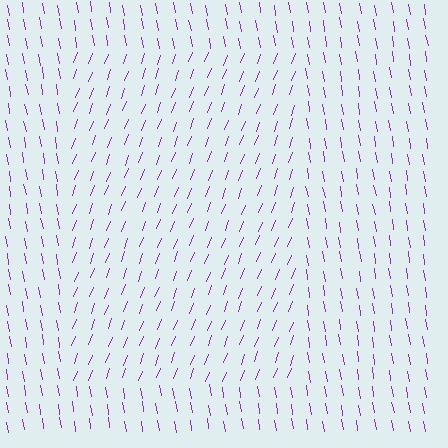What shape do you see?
I see a rectangle.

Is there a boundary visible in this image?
Yes, there is a texture boundary formed by a change in line orientation.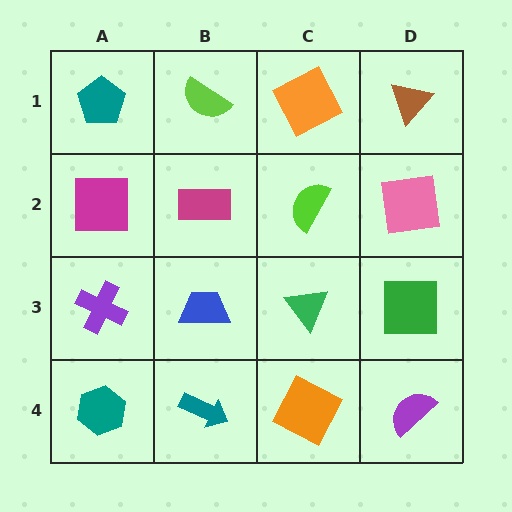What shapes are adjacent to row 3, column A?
A magenta square (row 2, column A), a teal hexagon (row 4, column A), a blue trapezoid (row 3, column B).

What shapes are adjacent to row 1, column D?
A pink square (row 2, column D), an orange square (row 1, column C).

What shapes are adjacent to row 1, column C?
A lime semicircle (row 2, column C), a lime semicircle (row 1, column B), a brown triangle (row 1, column D).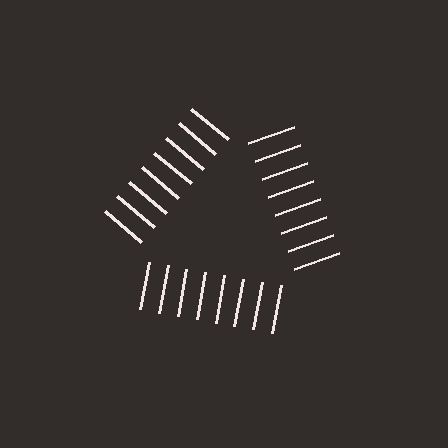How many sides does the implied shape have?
3 sides — the line-ends trace a triangle.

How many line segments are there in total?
24 — 8 along each of the 3 edges.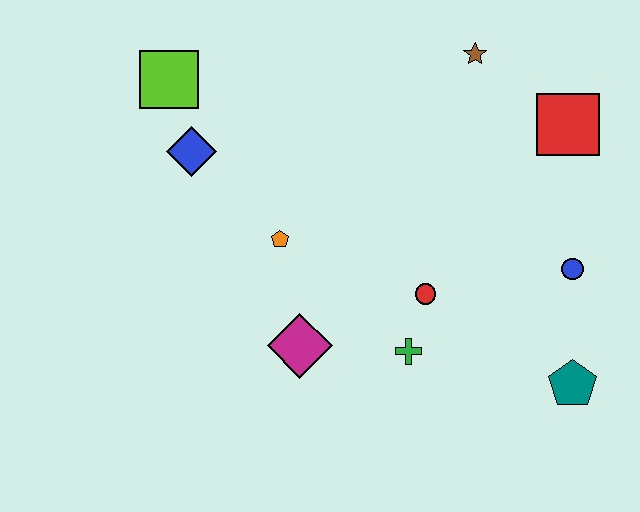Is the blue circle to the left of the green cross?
No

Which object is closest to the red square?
The brown star is closest to the red square.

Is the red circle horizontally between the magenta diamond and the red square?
Yes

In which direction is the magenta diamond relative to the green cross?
The magenta diamond is to the left of the green cross.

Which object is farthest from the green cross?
The lime square is farthest from the green cross.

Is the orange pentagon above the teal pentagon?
Yes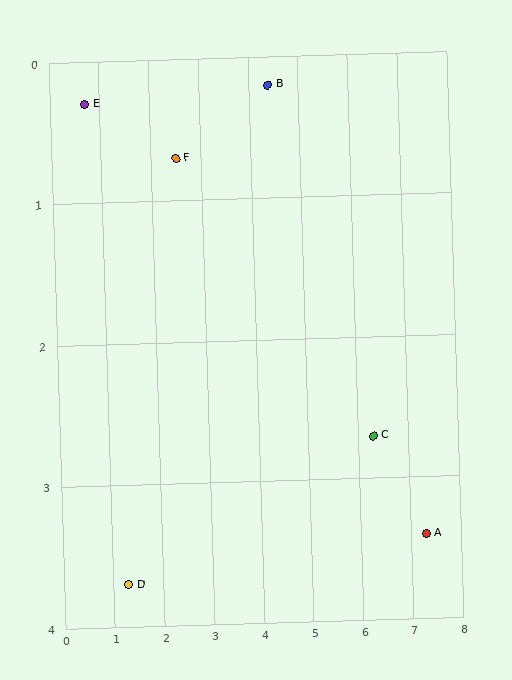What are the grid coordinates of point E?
Point E is at approximately (0.7, 0.3).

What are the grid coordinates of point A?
Point A is at approximately (7.3, 3.4).